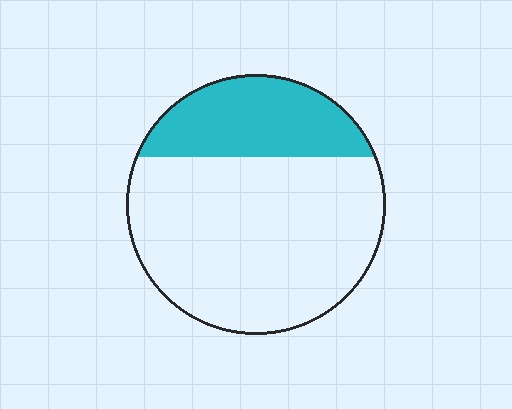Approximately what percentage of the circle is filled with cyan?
Approximately 25%.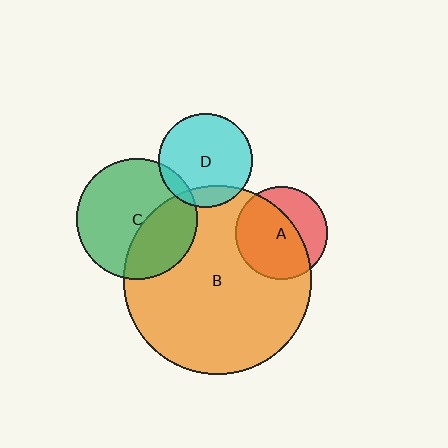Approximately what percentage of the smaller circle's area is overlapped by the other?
Approximately 15%.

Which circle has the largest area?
Circle B (orange).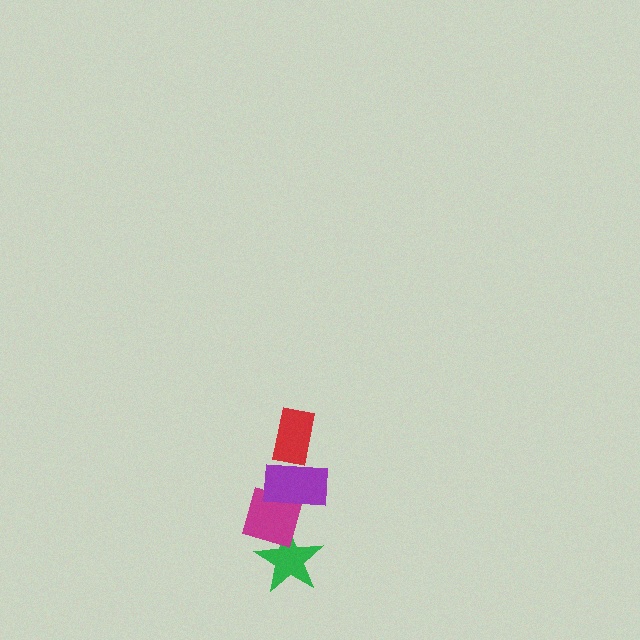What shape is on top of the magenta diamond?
The purple rectangle is on top of the magenta diamond.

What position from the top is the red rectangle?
The red rectangle is 1st from the top.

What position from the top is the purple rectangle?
The purple rectangle is 2nd from the top.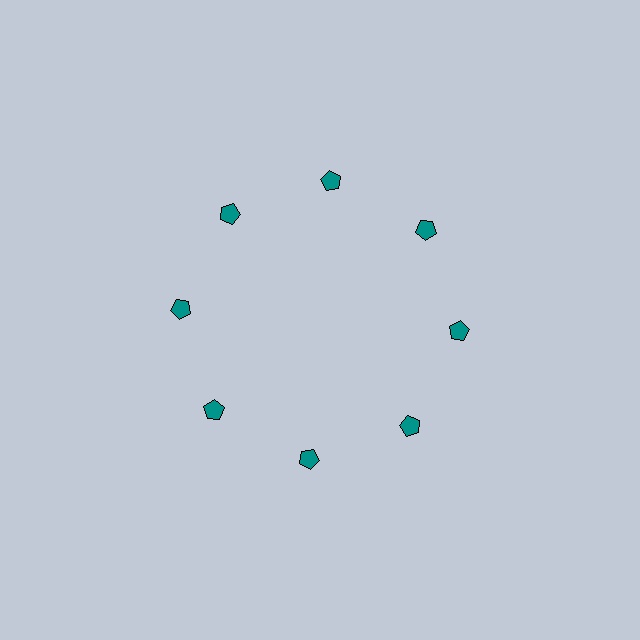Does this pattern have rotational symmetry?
Yes, this pattern has 8-fold rotational symmetry. It looks the same after rotating 45 degrees around the center.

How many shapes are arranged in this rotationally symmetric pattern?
There are 8 shapes, arranged in 8 groups of 1.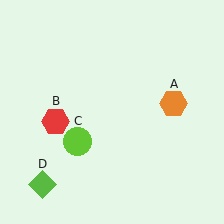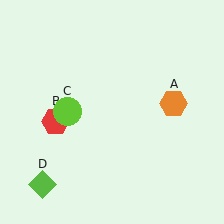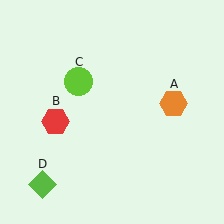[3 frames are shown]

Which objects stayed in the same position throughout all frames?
Orange hexagon (object A) and red hexagon (object B) and lime diamond (object D) remained stationary.